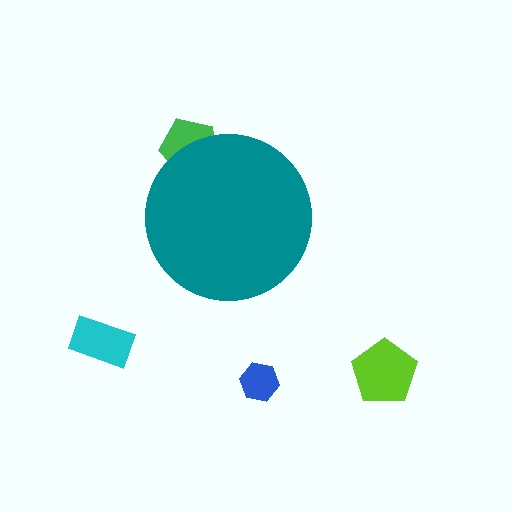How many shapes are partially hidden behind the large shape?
1 shape is partially hidden.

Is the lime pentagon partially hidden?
No, the lime pentagon is fully visible.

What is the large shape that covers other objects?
A teal circle.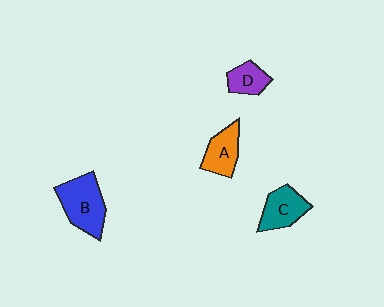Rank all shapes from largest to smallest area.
From largest to smallest: B (blue), C (teal), A (orange), D (purple).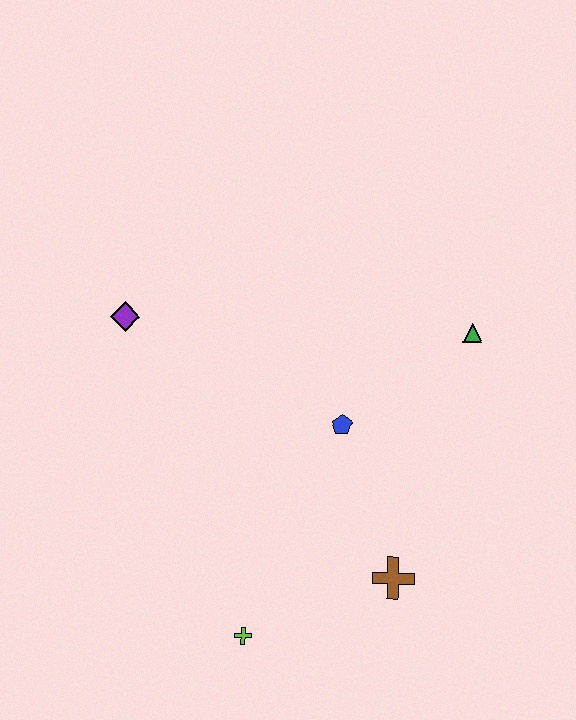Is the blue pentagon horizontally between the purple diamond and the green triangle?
Yes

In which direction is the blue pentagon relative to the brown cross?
The blue pentagon is above the brown cross.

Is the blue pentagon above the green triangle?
No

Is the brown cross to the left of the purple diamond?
No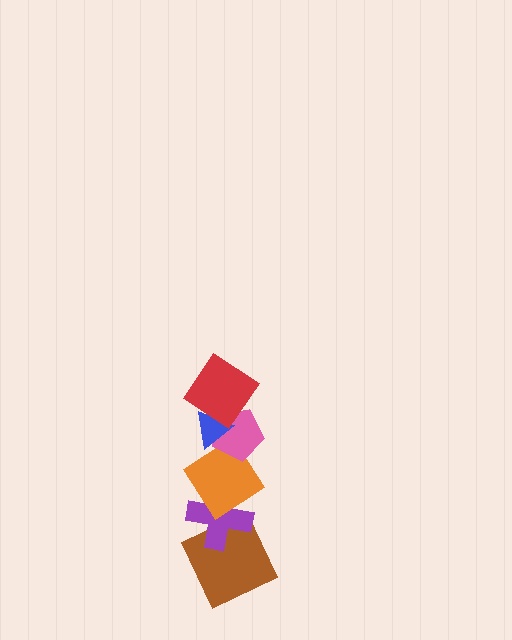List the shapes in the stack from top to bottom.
From top to bottom: the red diamond, the blue triangle, the pink pentagon, the orange diamond, the purple cross, the brown square.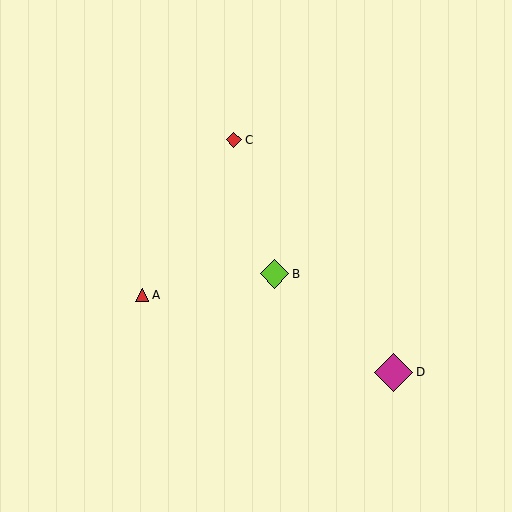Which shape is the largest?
The magenta diamond (labeled D) is the largest.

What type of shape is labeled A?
Shape A is a red triangle.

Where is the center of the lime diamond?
The center of the lime diamond is at (274, 274).